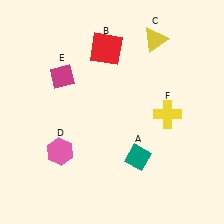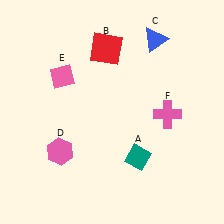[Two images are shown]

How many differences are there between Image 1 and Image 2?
There are 3 differences between the two images.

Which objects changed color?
C changed from yellow to blue. E changed from magenta to pink. F changed from yellow to pink.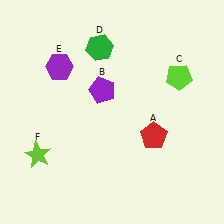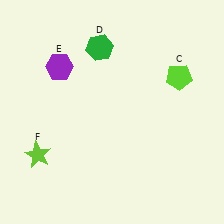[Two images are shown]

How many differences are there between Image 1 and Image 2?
There are 2 differences between the two images.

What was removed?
The red pentagon (A), the purple pentagon (B) were removed in Image 2.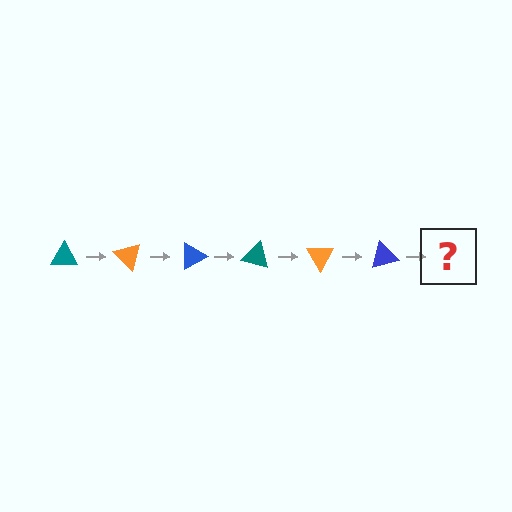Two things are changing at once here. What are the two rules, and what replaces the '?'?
The two rules are that it rotates 45 degrees each step and the color cycles through teal, orange, and blue. The '?' should be a teal triangle, rotated 270 degrees from the start.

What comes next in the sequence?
The next element should be a teal triangle, rotated 270 degrees from the start.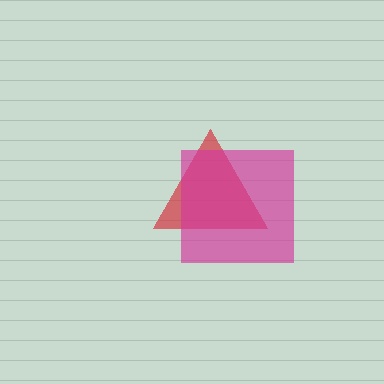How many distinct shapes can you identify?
There are 2 distinct shapes: a red triangle, a magenta square.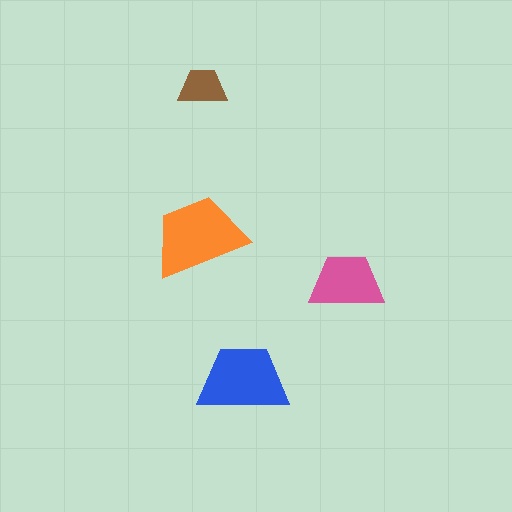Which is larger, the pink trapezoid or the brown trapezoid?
The pink one.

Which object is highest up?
The brown trapezoid is topmost.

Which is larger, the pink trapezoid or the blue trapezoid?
The blue one.